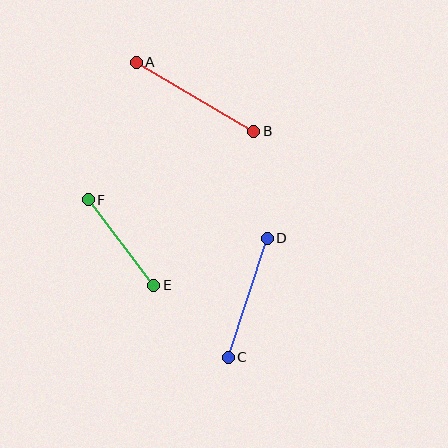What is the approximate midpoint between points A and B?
The midpoint is at approximately (195, 97) pixels.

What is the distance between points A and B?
The distance is approximately 136 pixels.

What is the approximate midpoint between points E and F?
The midpoint is at approximately (121, 243) pixels.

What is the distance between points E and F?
The distance is approximately 108 pixels.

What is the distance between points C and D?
The distance is approximately 125 pixels.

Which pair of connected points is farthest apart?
Points A and B are farthest apart.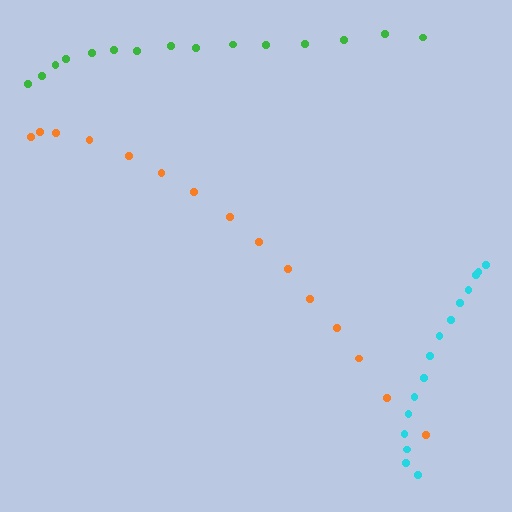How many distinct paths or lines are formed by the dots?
There are 3 distinct paths.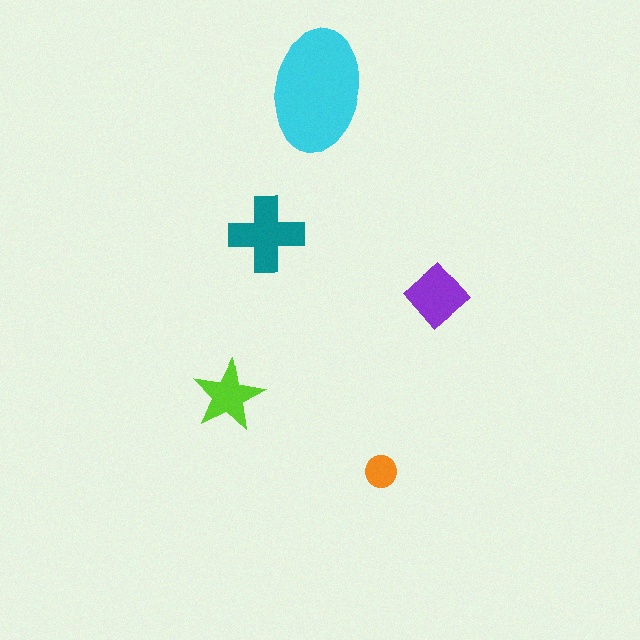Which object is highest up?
The cyan ellipse is topmost.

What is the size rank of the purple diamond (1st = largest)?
3rd.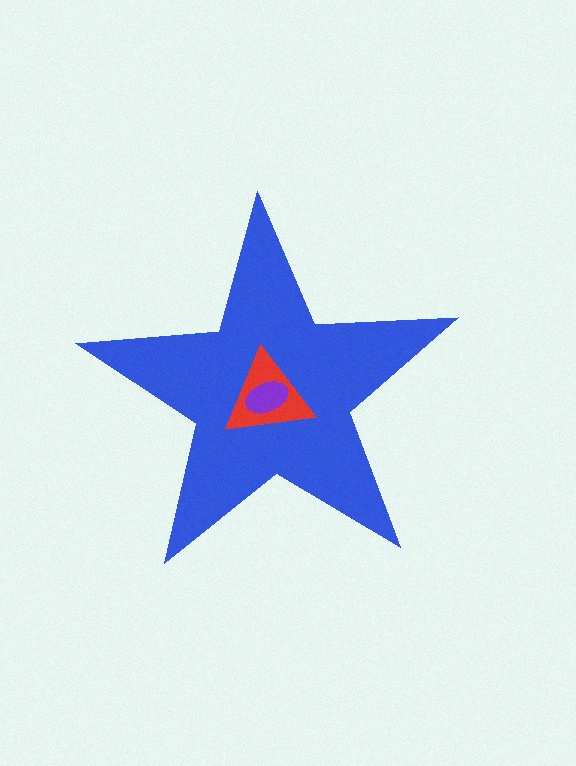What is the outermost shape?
The blue star.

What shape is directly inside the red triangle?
The purple ellipse.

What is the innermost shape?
The purple ellipse.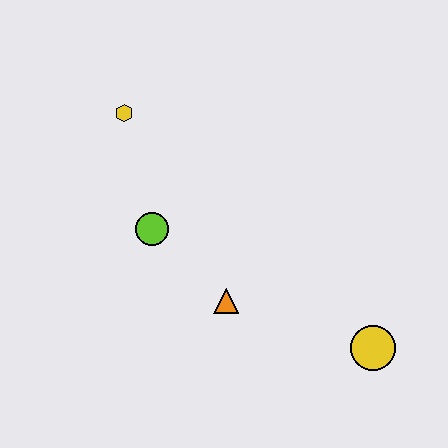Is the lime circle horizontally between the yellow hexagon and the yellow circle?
Yes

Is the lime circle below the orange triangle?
No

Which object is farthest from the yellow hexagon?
The yellow circle is farthest from the yellow hexagon.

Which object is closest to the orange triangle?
The lime circle is closest to the orange triangle.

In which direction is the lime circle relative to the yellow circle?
The lime circle is to the left of the yellow circle.